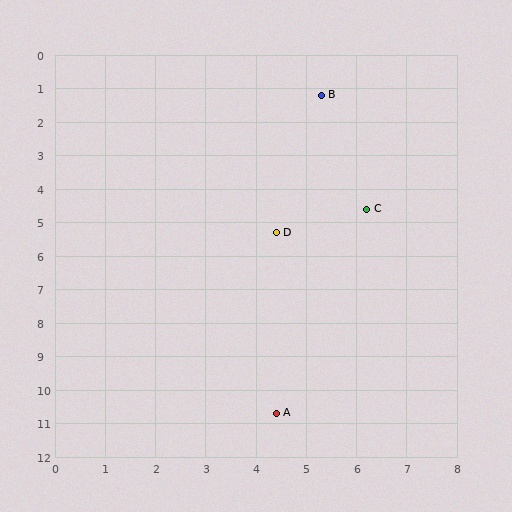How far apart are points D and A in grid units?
Points D and A are about 5.4 grid units apart.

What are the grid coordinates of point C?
Point C is at approximately (6.2, 4.6).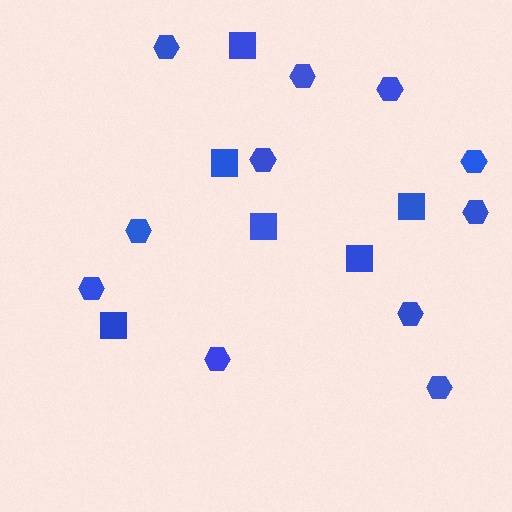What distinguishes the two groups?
There are 2 groups: one group of squares (6) and one group of hexagons (11).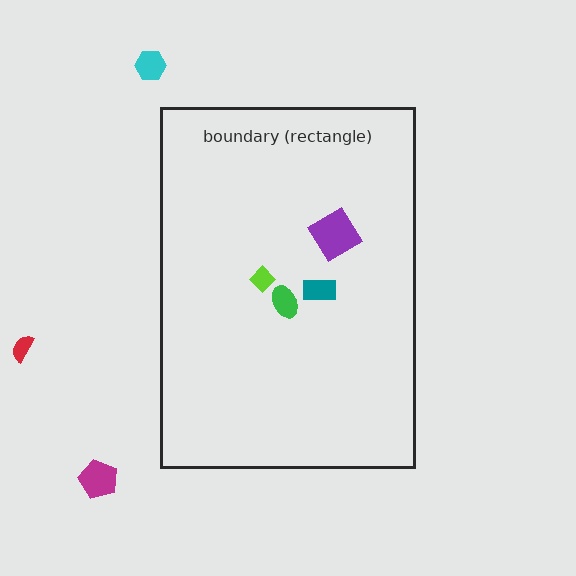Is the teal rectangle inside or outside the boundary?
Inside.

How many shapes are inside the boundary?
4 inside, 3 outside.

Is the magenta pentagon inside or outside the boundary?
Outside.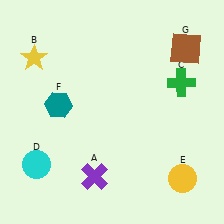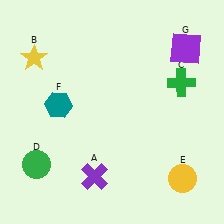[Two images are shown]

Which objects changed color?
D changed from cyan to green. G changed from brown to purple.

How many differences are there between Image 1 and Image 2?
There are 2 differences between the two images.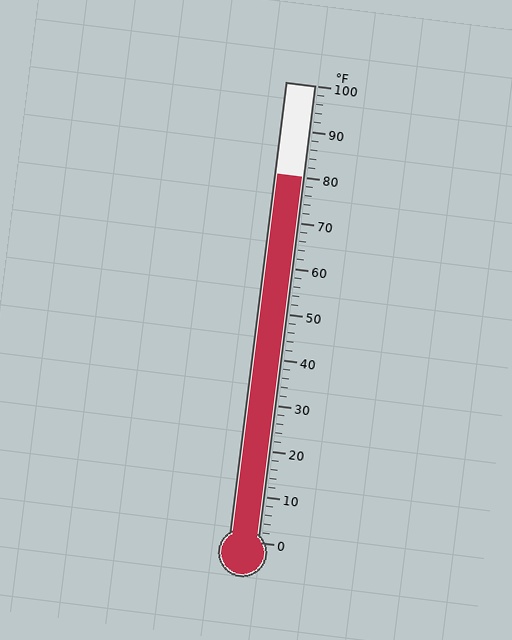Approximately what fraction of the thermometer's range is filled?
The thermometer is filled to approximately 80% of its range.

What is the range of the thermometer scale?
The thermometer scale ranges from 0°F to 100°F.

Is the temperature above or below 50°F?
The temperature is above 50°F.